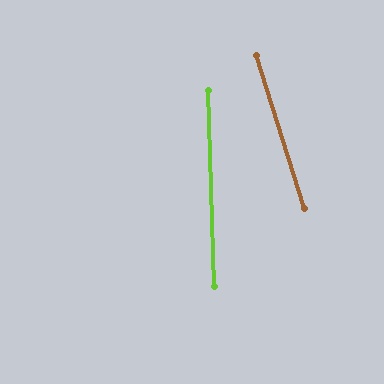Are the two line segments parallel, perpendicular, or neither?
Neither parallel nor perpendicular — they differ by about 16°.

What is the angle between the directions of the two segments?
Approximately 16 degrees.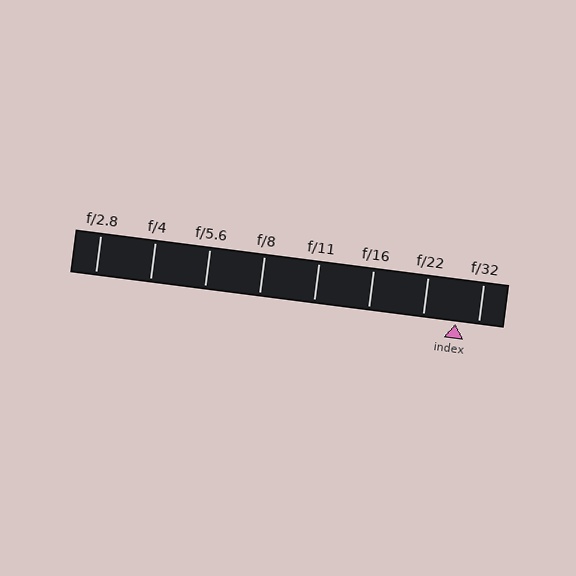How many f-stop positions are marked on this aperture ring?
There are 8 f-stop positions marked.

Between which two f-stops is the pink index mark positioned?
The index mark is between f/22 and f/32.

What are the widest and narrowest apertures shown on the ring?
The widest aperture shown is f/2.8 and the narrowest is f/32.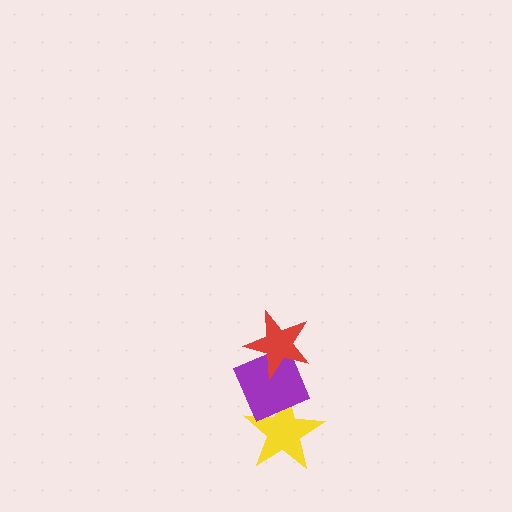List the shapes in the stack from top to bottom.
From top to bottom: the red star, the purple diamond, the yellow star.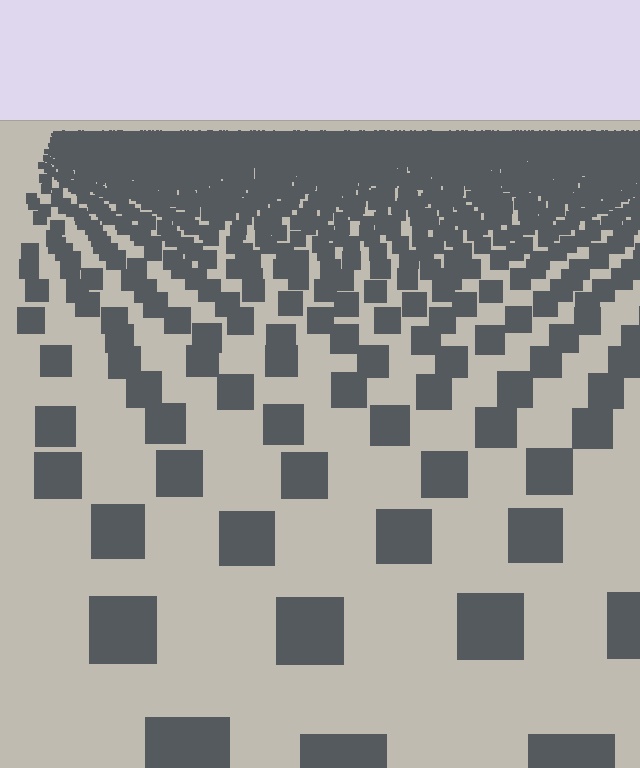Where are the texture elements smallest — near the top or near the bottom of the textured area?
Near the top.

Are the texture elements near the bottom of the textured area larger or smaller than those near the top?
Larger. Near the bottom, elements are closer to the viewer and appear at a bigger on-screen size.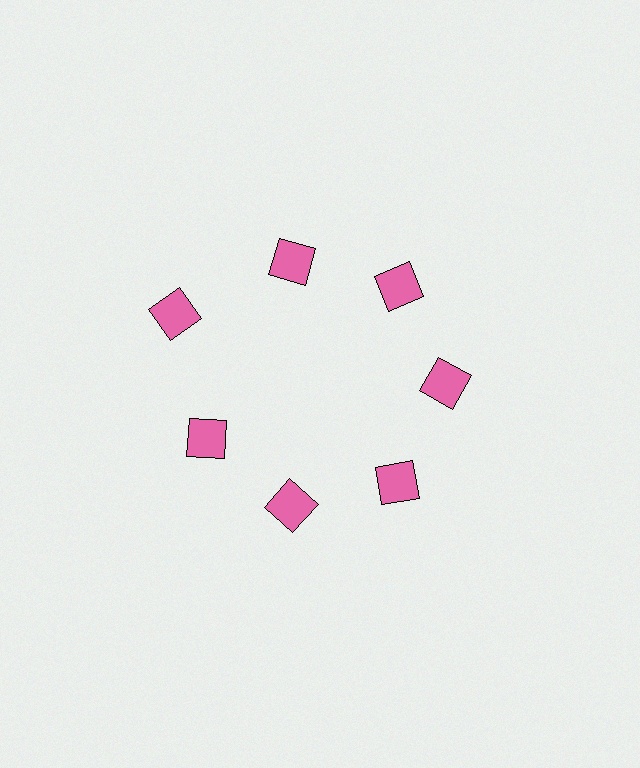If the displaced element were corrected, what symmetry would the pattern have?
It would have 7-fold rotational symmetry — the pattern would map onto itself every 51 degrees.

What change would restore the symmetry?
The symmetry would be restored by moving it inward, back onto the ring so that all 7 squares sit at equal angles and equal distance from the center.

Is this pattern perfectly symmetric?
No. The 7 pink squares are arranged in a ring, but one element near the 10 o'clock position is pushed outward from the center, breaking the 7-fold rotational symmetry.